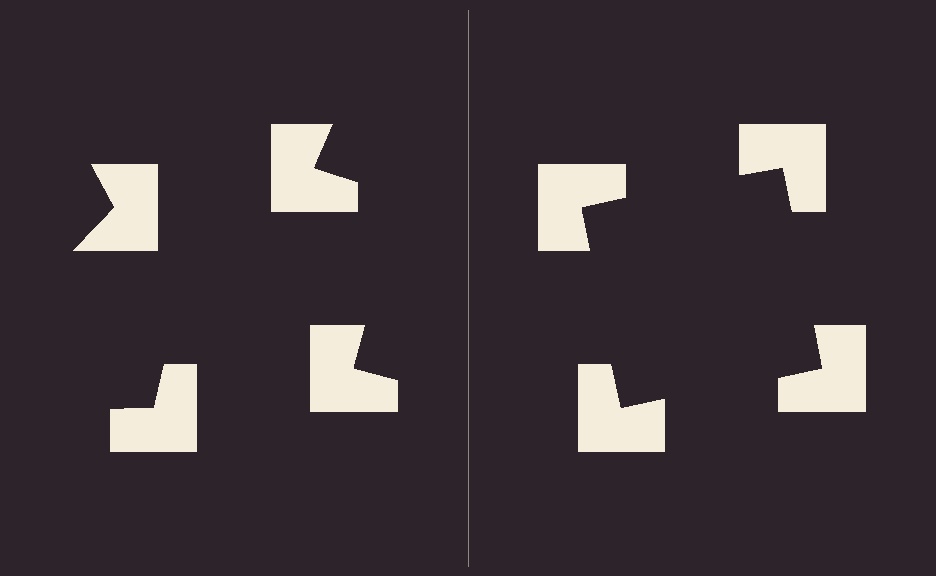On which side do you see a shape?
An illusory square appears on the right side. On the left side the wedge cuts are rotated, so no coherent shape forms.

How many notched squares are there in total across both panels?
8 — 4 on each side.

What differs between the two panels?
The notched squares are positioned identically on both sides; only the wedge orientations differ. On the right they align to a square; on the left they are misaligned.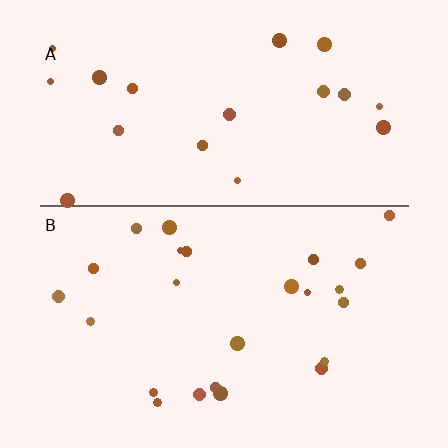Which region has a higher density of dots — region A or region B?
B (the bottom).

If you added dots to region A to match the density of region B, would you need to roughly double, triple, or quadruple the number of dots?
Approximately double.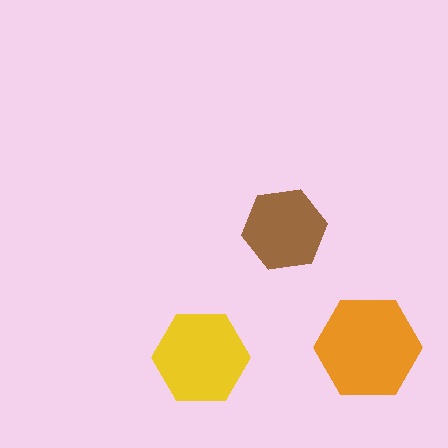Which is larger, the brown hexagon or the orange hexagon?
The orange one.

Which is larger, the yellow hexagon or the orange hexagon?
The orange one.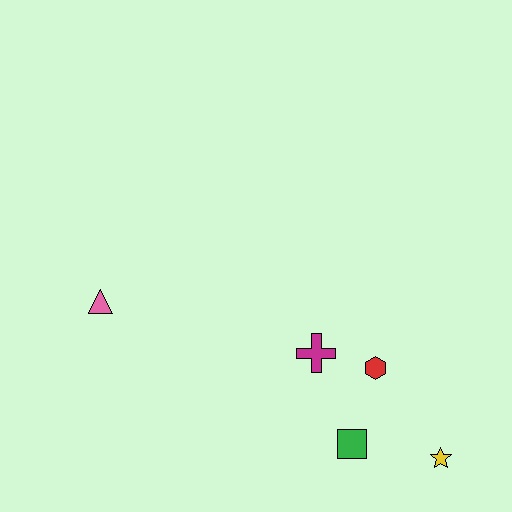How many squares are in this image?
There is 1 square.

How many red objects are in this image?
There is 1 red object.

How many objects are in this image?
There are 5 objects.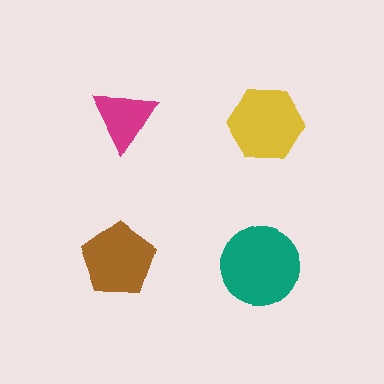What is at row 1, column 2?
A yellow hexagon.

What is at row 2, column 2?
A teal circle.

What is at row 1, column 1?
A magenta triangle.